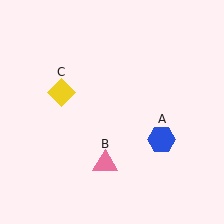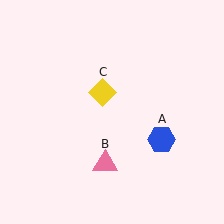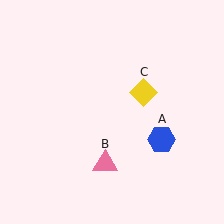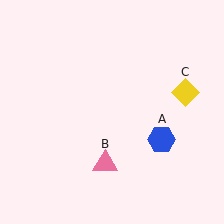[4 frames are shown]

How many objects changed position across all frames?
1 object changed position: yellow diamond (object C).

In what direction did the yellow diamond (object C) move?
The yellow diamond (object C) moved right.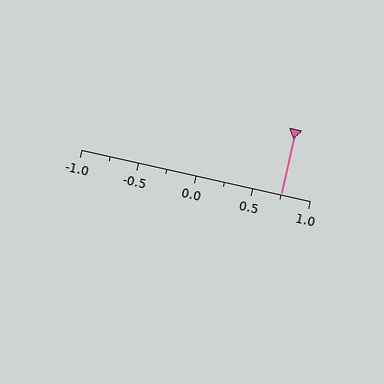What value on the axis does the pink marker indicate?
The marker indicates approximately 0.75.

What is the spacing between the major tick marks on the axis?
The major ticks are spaced 0.5 apart.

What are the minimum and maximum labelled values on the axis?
The axis runs from -1.0 to 1.0.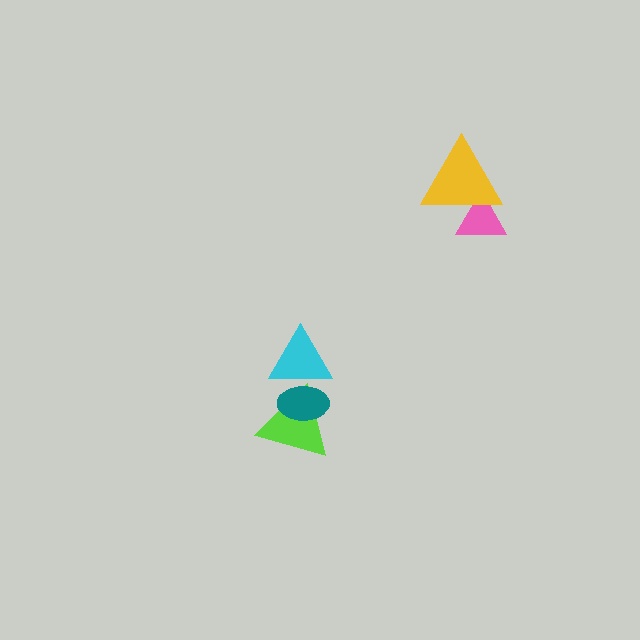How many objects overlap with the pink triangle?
1 object overlaps with the pink triangle.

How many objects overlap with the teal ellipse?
2 objects overlap with the teal ellipse.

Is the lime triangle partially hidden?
Yes, it is partially covered by another shape.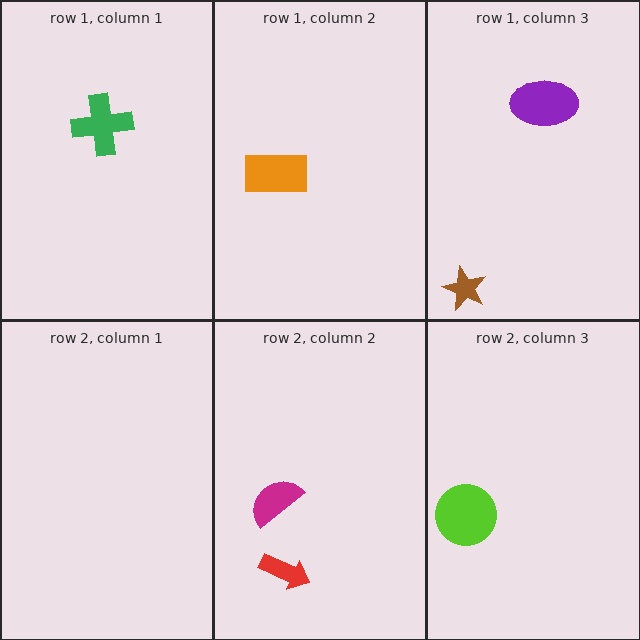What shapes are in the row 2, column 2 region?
The red arrow, the magenta semicircle.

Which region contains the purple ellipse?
The row 1, column 3 region.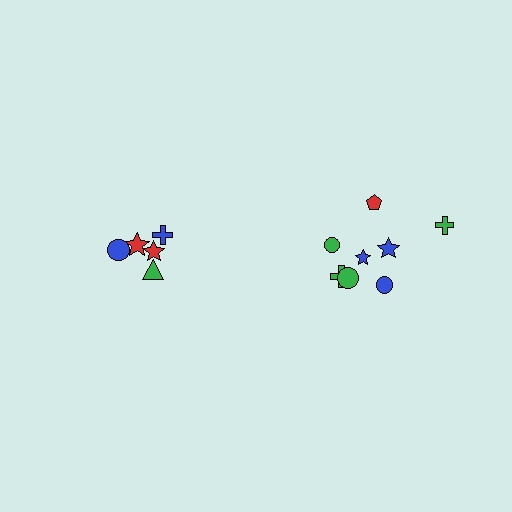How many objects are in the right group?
There are 8 objects.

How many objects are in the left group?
There are 5 objects.